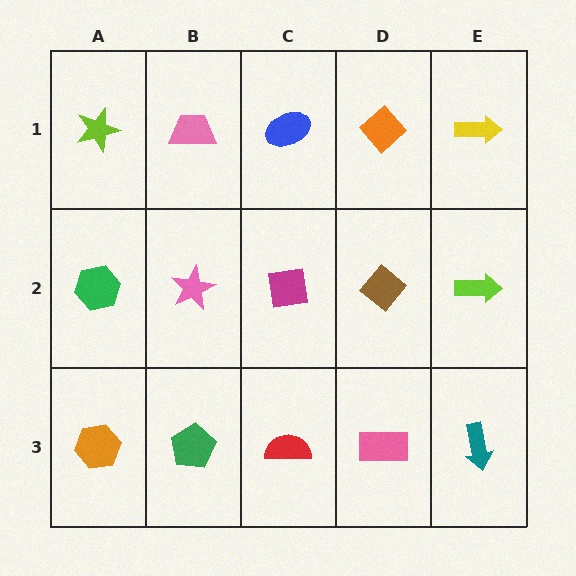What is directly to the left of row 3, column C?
A green pentagon.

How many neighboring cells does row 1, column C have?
3.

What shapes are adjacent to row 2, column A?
A lime star (row 1, column A), an orange hexagon (row 3, column A), a pink star (row 2, column B).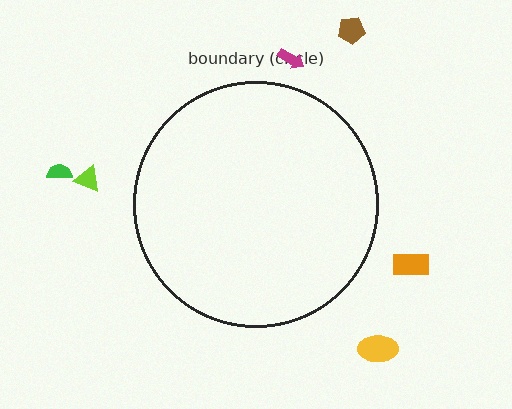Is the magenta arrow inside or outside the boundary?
Outside.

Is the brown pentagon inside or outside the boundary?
Outside.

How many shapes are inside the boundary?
0 inside, 6 outside.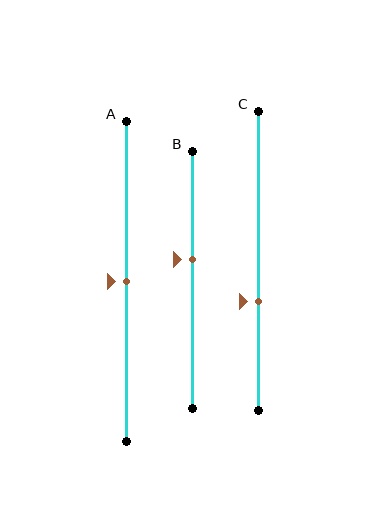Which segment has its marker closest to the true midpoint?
Segment A has its marker closest to the true midpoint.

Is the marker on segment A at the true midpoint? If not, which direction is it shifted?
Yes, the marker on segment A is at the true midpoint.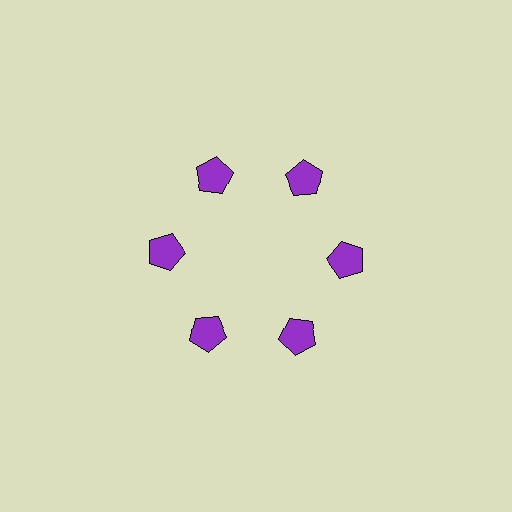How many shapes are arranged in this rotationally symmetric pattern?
There are 6 shapes, arranged in 6 groups of 1.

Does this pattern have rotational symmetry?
Yes, this pattern has 6-fold rotational symmetry. It looks the same after rotating 60 degrees around the center.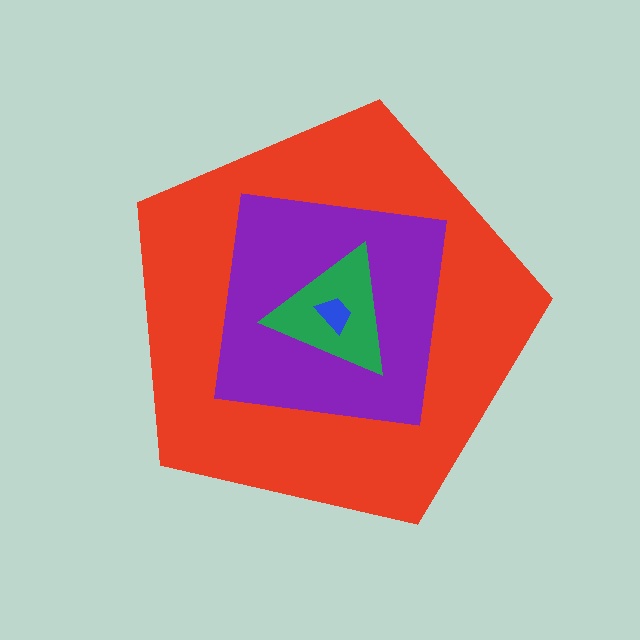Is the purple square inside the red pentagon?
Yes.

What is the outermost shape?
The red pentagon.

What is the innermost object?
The blue trapezoid.